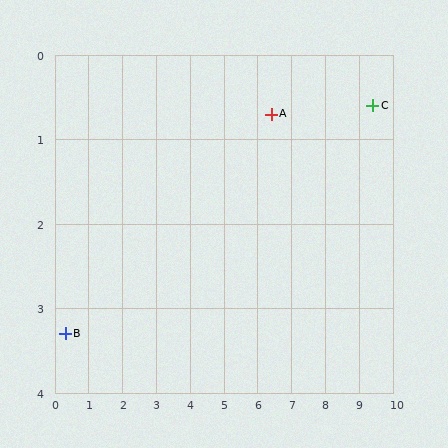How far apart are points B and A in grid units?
Points B and A are about 6.6 grid units apart.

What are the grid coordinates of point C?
Point C is at approximately (9.4, 0.6).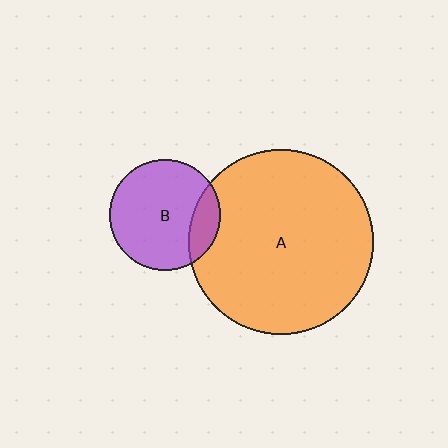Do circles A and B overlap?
Yes.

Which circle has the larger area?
Circle A (orange).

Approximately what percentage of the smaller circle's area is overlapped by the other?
Approximately 20%.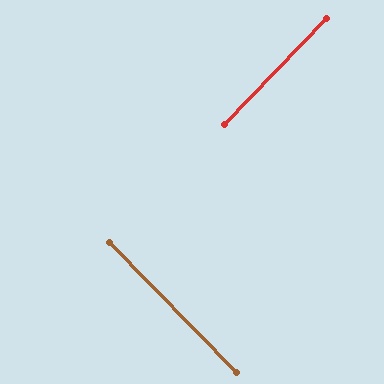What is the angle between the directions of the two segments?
Approximately 88 degrees.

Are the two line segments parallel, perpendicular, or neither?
Perpendicular — they meet at approximately 88°.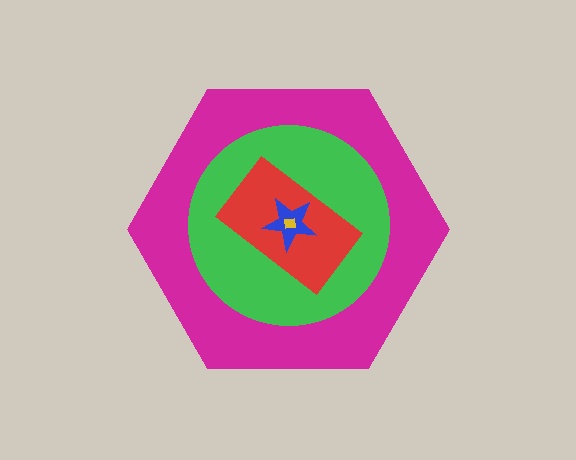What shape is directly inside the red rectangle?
The blue star.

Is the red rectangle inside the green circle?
Yes.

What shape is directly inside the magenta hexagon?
The green circle.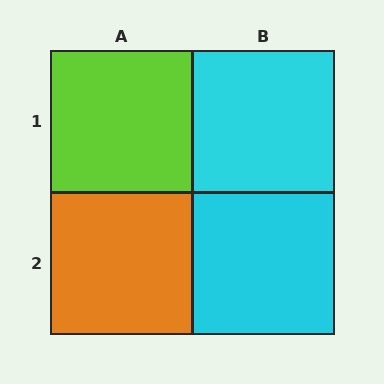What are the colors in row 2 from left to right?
Orange, cyan.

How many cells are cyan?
2 cells are cyan.